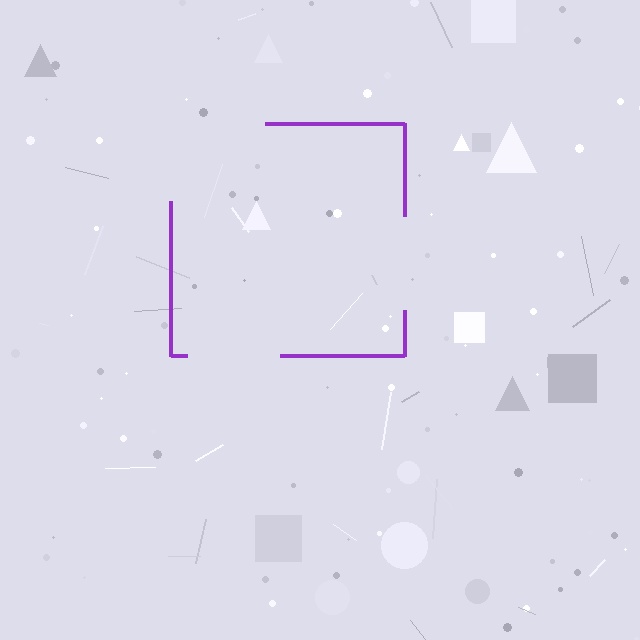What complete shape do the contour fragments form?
The contour fragments form a square.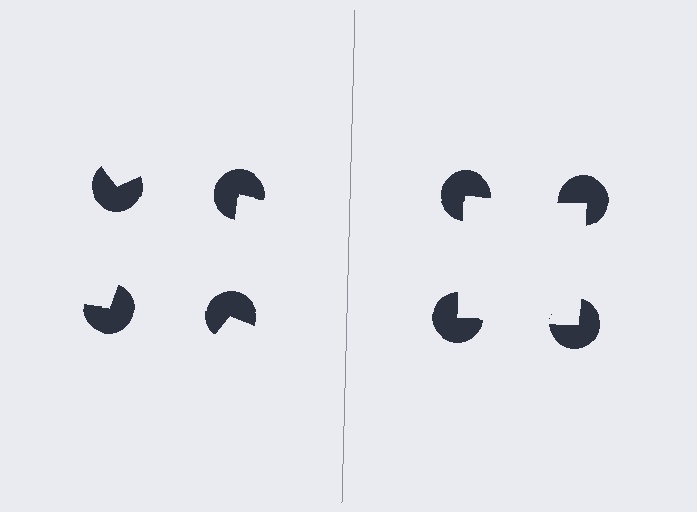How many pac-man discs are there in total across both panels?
8 — 4 on each side.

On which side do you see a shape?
An illusory square appears on the right side. On the left side the wedge cuts are rotated, so no coherent shape forms.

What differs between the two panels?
The pac-man discs are positioned identically on both sides; only the wedge orientations differ. On the right they align to a square; on the left they are misaligned.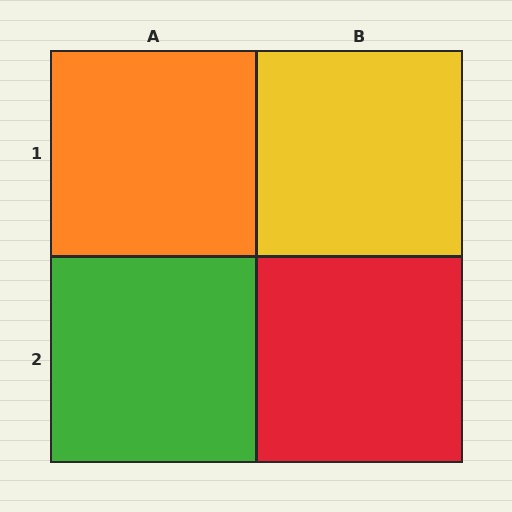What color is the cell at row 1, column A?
Orange.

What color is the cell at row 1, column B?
Yellow.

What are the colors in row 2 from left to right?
Green, red.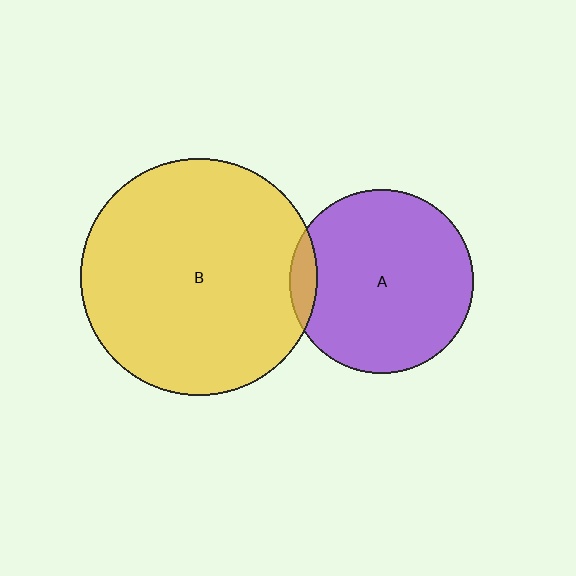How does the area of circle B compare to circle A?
Approximately 1.7 times.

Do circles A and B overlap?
Yes.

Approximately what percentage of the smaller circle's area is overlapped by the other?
Approximately 5%.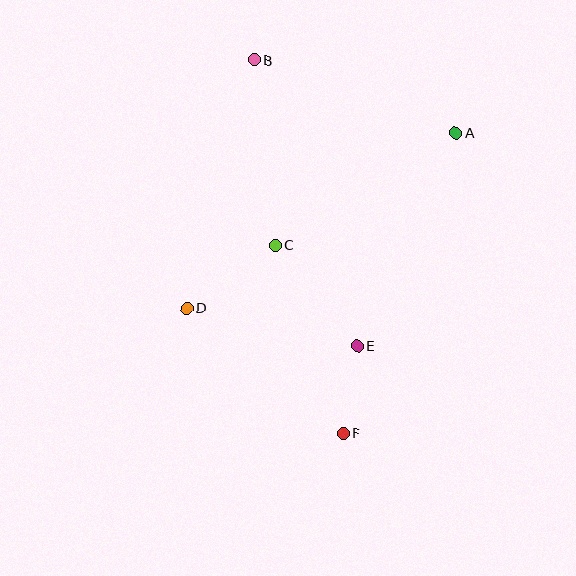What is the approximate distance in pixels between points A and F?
The distance between A and F is approximately 321 pixels.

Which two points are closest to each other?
Points E and F are closest to each other.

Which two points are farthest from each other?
Points B and F are farthest from each other.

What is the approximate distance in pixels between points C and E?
The distance between C and E is approximately 130 pixels.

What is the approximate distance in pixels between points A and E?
The distance between A and E is approximately 235 pixels.